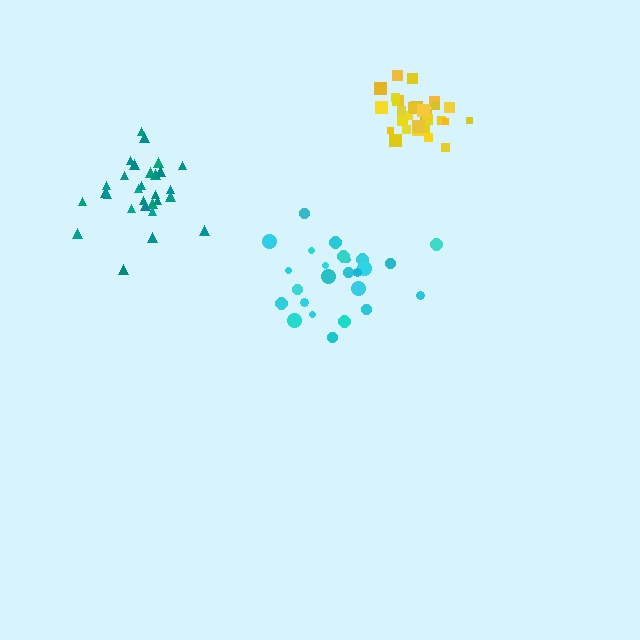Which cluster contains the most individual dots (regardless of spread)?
Yellow (31).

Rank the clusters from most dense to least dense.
yellow, teal, cyan.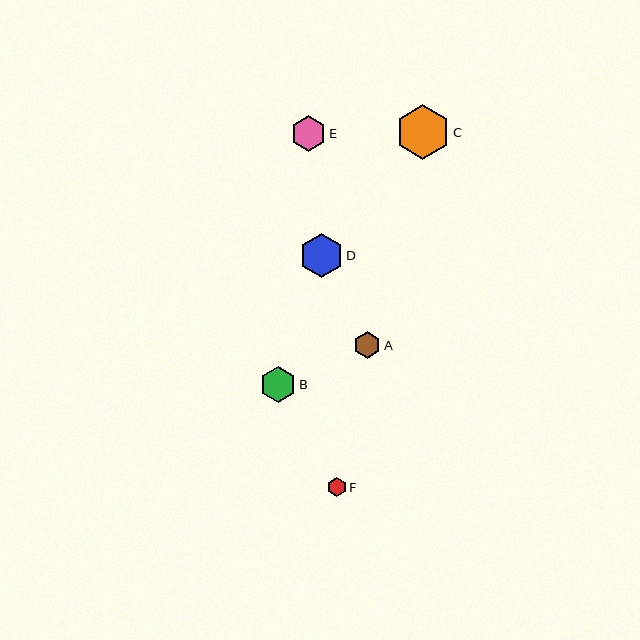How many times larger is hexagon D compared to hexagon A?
Hexagon D is approximately 1.6 times the size of hexagon A.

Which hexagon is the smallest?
Hexagon F is the smallest with a size of approximately 19 pixels.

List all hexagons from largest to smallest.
From largest to smallest: C, D, B, E, A, F.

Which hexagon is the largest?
Hexagon C is the largest with a size of approximately 55 pixels.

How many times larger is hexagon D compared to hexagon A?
Hexagon D is approximately 1.6 times the size of hexagon A.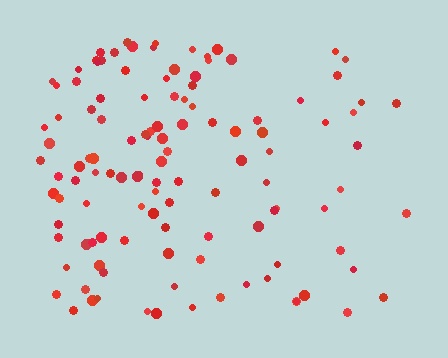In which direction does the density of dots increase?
From right to left, with the left side densest.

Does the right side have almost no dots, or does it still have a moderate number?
Still a moderate number, just noticeably fewer than the left.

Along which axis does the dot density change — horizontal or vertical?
Horizontal.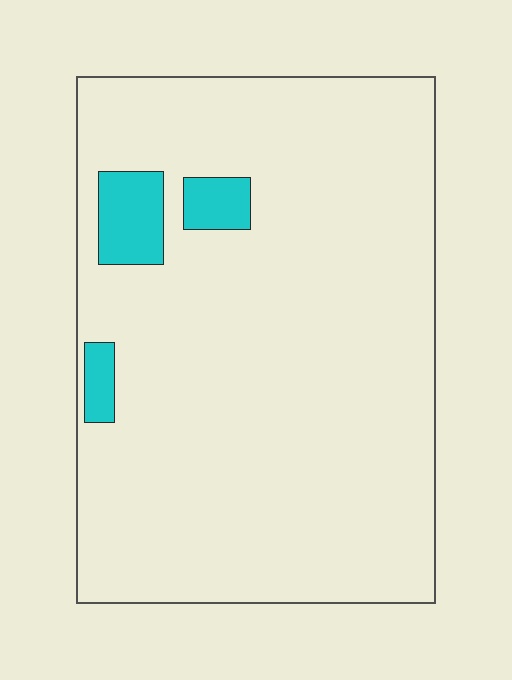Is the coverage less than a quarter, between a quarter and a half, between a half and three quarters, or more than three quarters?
Less than a quarter.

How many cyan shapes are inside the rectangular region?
3.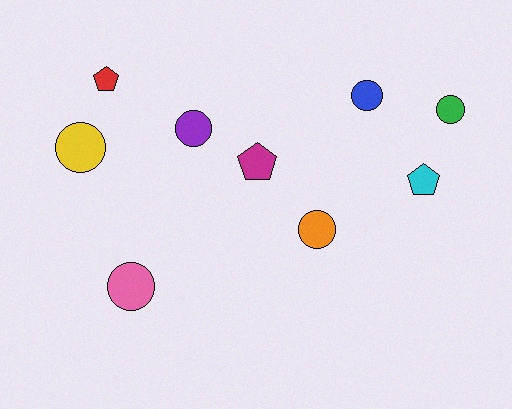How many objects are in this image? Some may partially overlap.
There are 9 objects.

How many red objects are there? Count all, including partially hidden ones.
There is 1 red object.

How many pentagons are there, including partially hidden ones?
There are 3 pentagons.